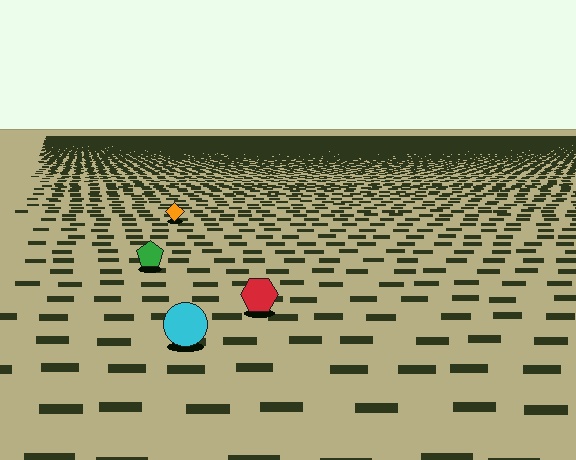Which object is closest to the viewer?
The cyan circle is closest. The texture marks near it are larger and more spread out.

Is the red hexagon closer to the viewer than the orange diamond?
Yes. The red hexagon is closer — you can tell from the texture gradient: the ground texture is coarser near it.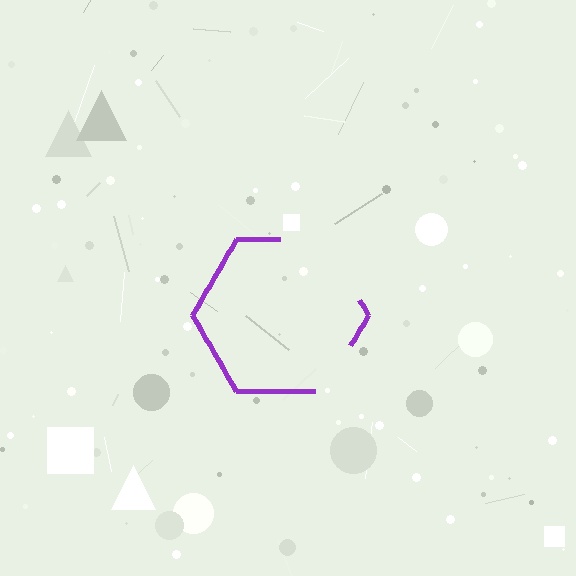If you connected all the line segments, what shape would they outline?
They would outline a hexagon.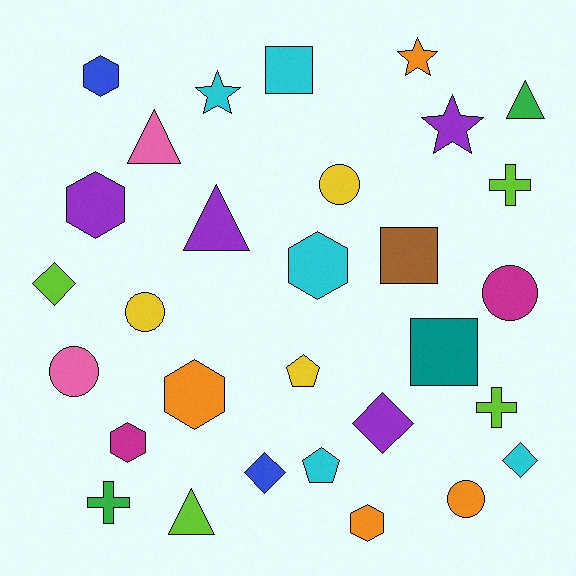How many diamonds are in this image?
There are 4 diamonds.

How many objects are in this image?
There are 30 objects.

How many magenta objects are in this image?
There are 2 magenta objects.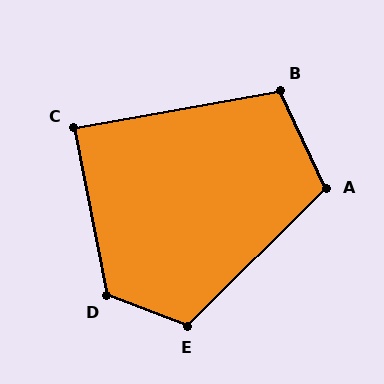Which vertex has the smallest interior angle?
C, at approximately 89 degrees.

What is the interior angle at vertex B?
Approximately 105 degrees (obtuse).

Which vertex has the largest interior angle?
D, at approximately 122 degrees.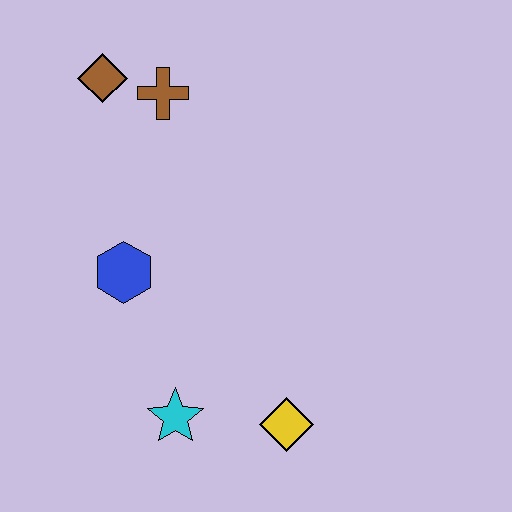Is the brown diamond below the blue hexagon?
No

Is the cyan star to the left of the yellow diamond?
Yes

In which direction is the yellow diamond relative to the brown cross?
The yellow diamond is below the brown cross.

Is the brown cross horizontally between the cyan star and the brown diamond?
Yes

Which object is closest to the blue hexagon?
The cyan star is closest to the blue hexagon.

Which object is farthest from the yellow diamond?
The brown diamond is farthest from the yellow diamond.